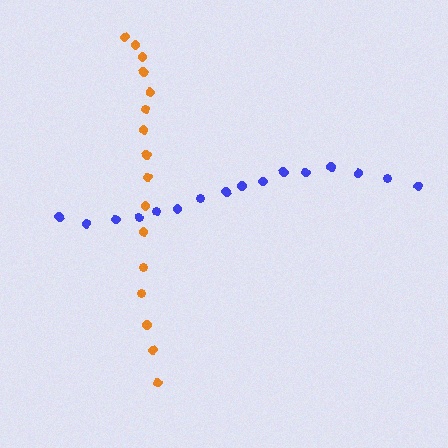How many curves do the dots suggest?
There are 2 distinct paths.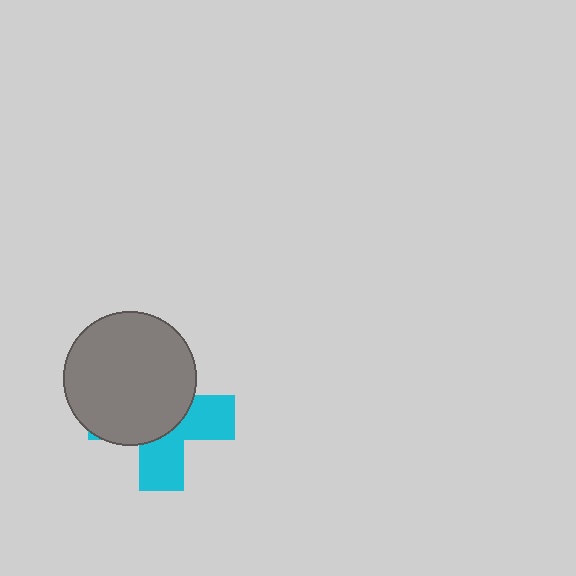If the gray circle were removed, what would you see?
You would see the complete cyan cross.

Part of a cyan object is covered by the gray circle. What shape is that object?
It is a cross.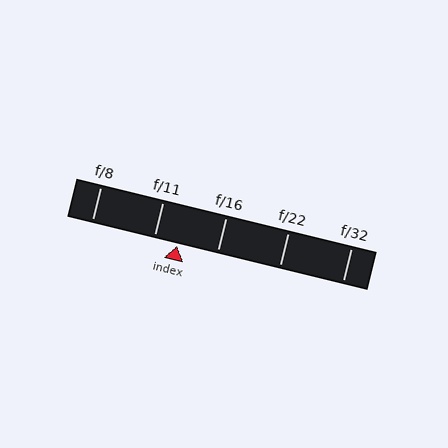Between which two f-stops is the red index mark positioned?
The index mark is between f/11 and f/16.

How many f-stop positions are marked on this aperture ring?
There are 5 f-stop positions marked.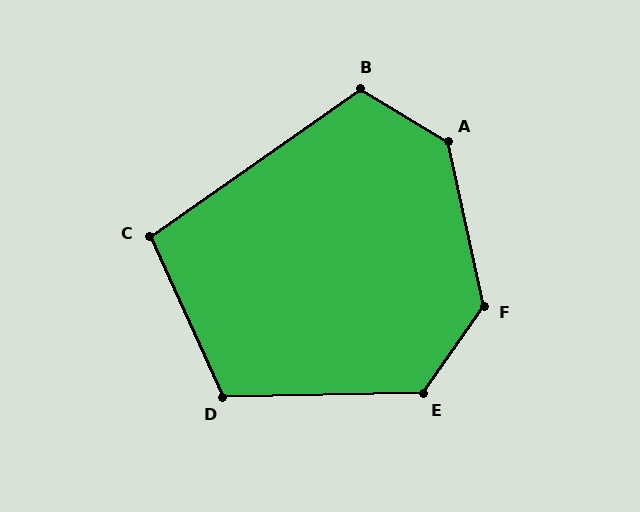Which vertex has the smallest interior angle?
C, at approximately 101 degrees.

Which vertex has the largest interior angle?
A, at approximately 133 degrees.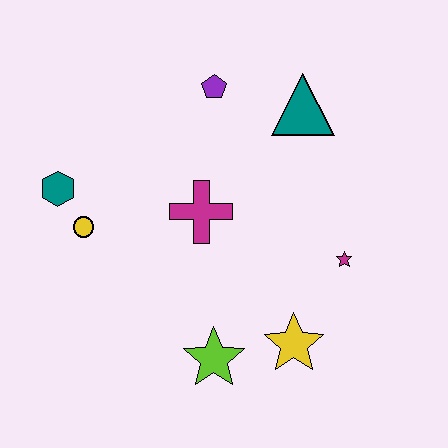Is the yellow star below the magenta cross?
Yes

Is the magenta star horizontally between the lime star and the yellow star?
No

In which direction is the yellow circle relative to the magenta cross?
The yellow circle is to the left of the magenta cross.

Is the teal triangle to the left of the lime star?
No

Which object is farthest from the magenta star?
The teal hexagon is farthest from the magenta star.